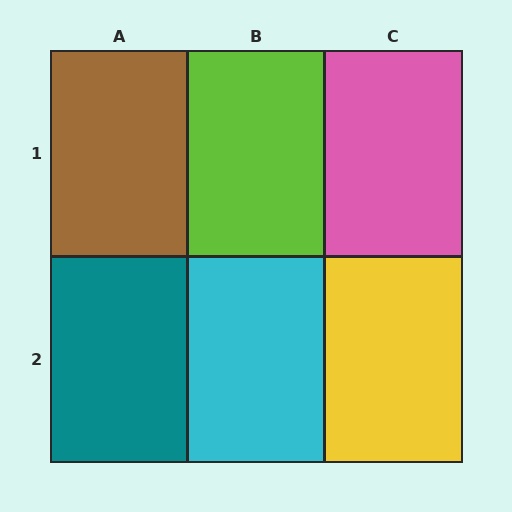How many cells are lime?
1 cell is lime.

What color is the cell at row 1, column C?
Pink.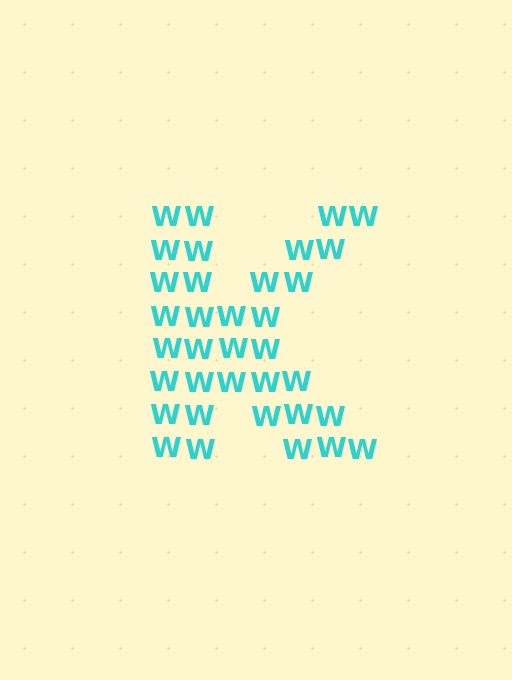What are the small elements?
The small elements are letter W's.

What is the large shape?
The large shape is the letter K.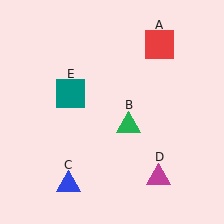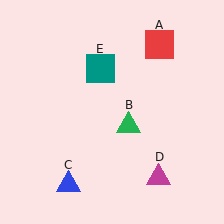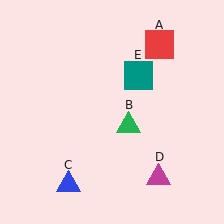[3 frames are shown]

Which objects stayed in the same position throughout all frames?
Red square (object A) and green triangle (object B) and blue triangle (object C) and magenta triangle (object D) remained stationary.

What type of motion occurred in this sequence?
The teal square (object E) rotated clockwise around the center of the scene.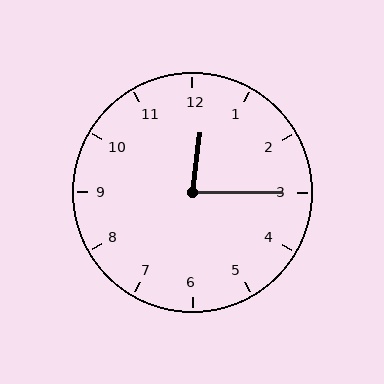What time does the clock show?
12:15.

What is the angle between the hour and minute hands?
Approximately 82 degrees.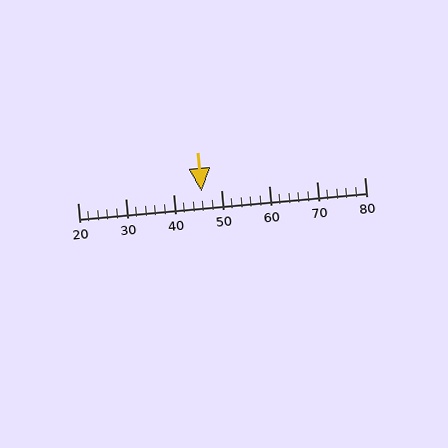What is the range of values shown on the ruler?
The ruler shows values from 20 to 80.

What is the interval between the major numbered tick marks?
The major tick marks are spaced 10 units apart.